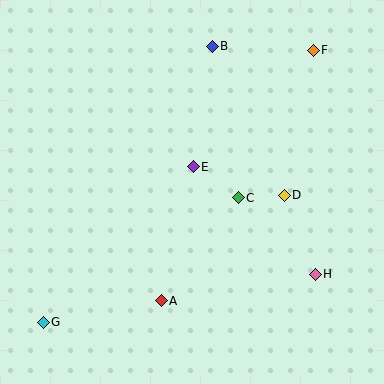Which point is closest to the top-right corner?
Point F is closest to the top-right corner.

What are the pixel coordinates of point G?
Point G is at (43, 322).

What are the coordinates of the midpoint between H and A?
The midpoint between H and A is at (238, 287).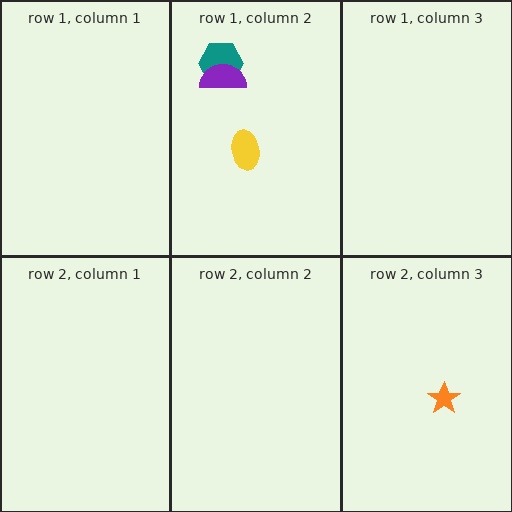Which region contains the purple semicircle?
The row 1, column 2 region.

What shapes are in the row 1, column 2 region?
The yellow ellipse, the teal hexagon, the purple semicircle.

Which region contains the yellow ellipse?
The row 1, column 2 region.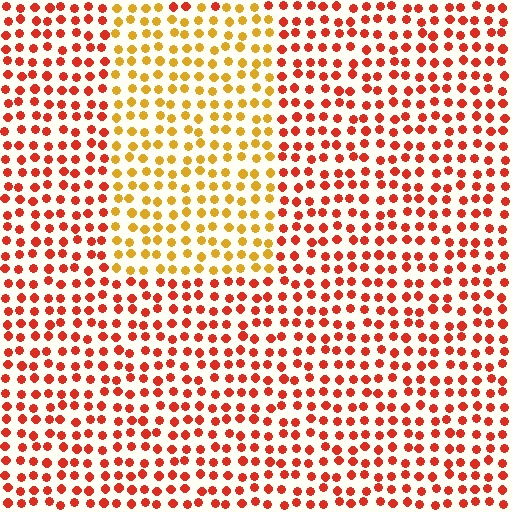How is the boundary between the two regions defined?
The boundary is defined purely by a slight shift in hue (about 40 degrees). Spacing, size, and orientation are identical on both sides.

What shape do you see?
I see a rectangle.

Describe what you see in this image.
The image is filled with small red elements in a uniform arrangement. A rectangle-shaped region is visible where the elements are tinted to a slightly different hue, forming a subtle color boundary.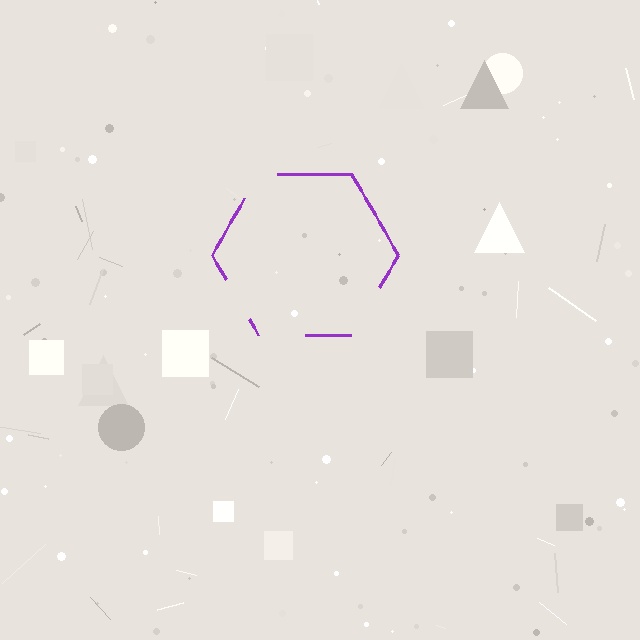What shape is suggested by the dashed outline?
The dashed outline suggests a hexagon.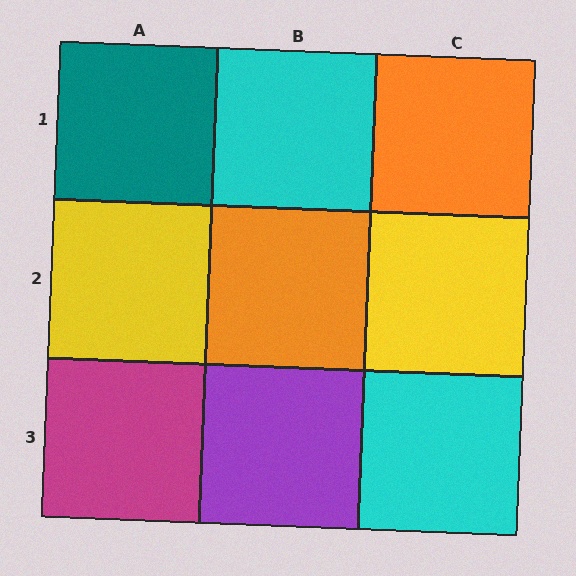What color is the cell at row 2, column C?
Yellow.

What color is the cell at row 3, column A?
Magenta.